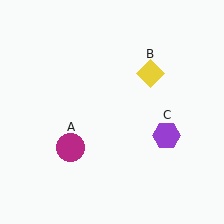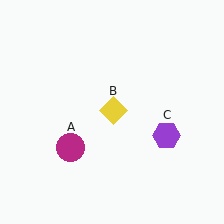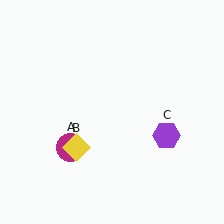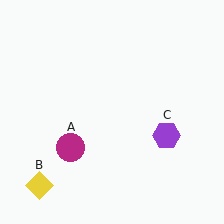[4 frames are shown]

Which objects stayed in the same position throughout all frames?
Magenta circle (object A) and purple hexagon (object C) remained stationary.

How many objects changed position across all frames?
1 object changed position: yellow diamond (object B).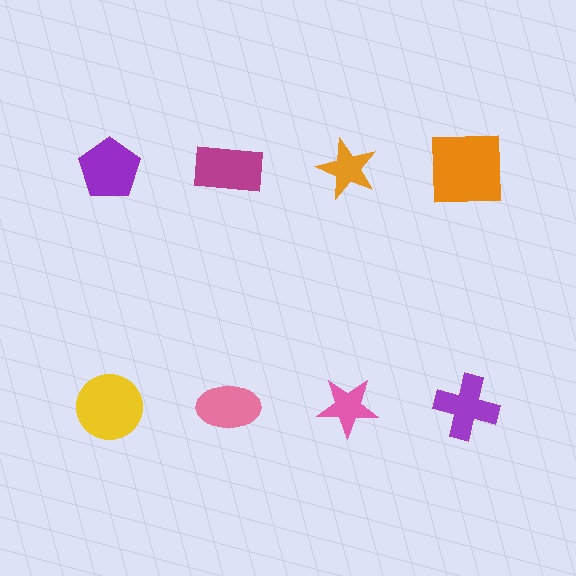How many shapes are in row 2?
4 shapes.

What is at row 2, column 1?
A yellow circle.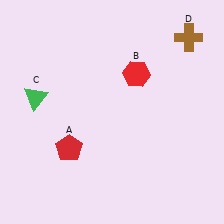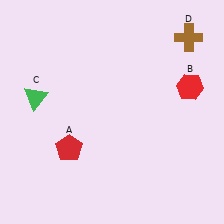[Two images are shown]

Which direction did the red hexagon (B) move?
The red hexagon (B) moved right.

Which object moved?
The red hexagon (B) moved right.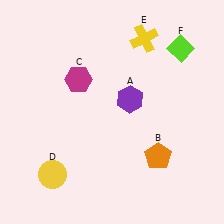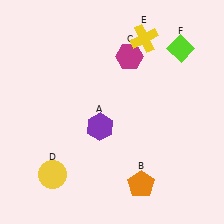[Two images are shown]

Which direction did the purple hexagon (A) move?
The purple hexagon (A) moved left.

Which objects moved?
The objects that moved are: the purple hexagon (A), the orange pentagon (B), the magenta hexagon (C).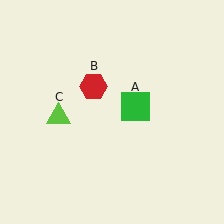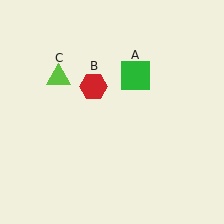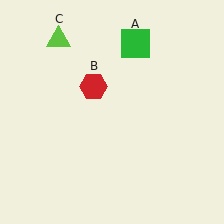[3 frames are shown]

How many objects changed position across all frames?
2 objects changed position: green square (object A), lime triangle (object C).